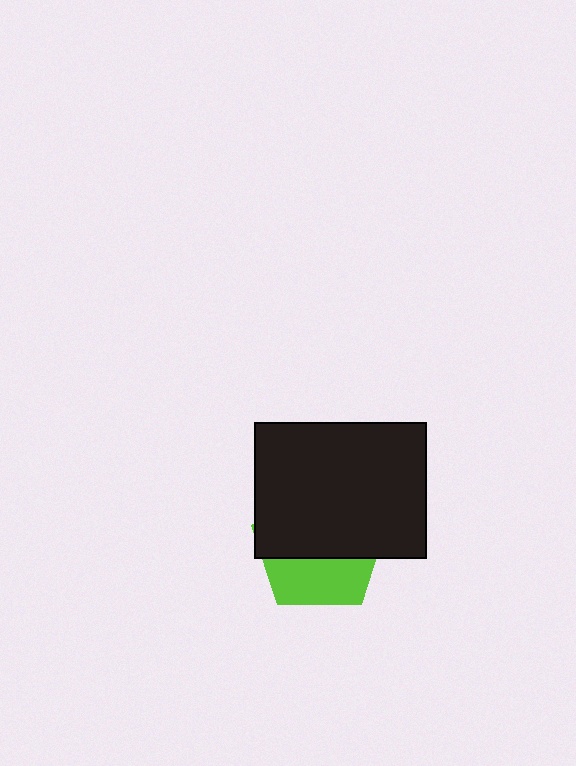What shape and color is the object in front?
The object in front is a black rectangle.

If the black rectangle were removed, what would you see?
You would see the complete lime pentagon.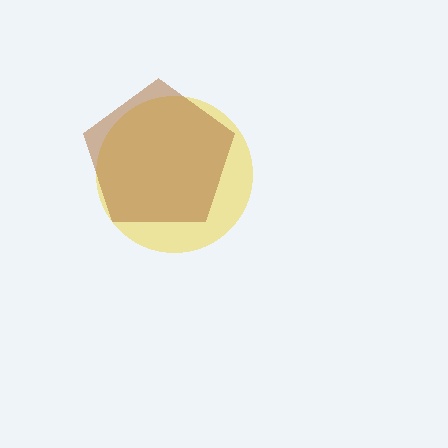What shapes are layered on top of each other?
The layered shapes are: a yellow circle, a brown pentagon.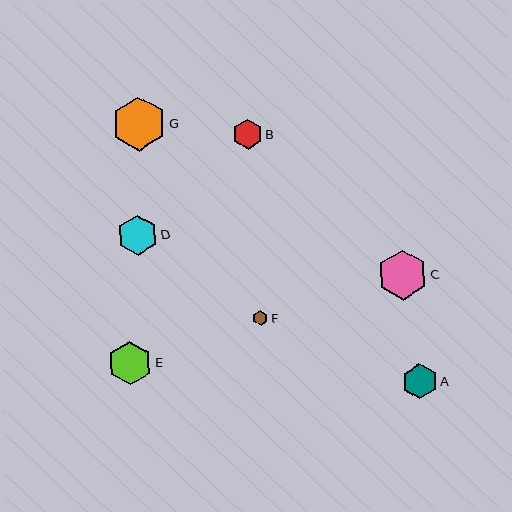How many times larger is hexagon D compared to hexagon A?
Hexagon D is approximately 1.1 times the size of hexagon A.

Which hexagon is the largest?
Hexagon G is the largest with a size of approximately 54 pixels.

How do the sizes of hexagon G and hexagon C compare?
Hexagon G and hexagon C are approximately the same size.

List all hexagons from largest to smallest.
From largest to smallest: G, C, E, D, A, B, F.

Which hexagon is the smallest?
Hexagon F is the smallest with a size of approximately 15 pixels.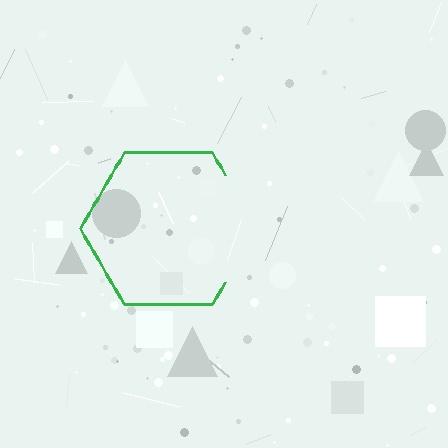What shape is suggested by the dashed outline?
The dashed outline suggests a hexagon.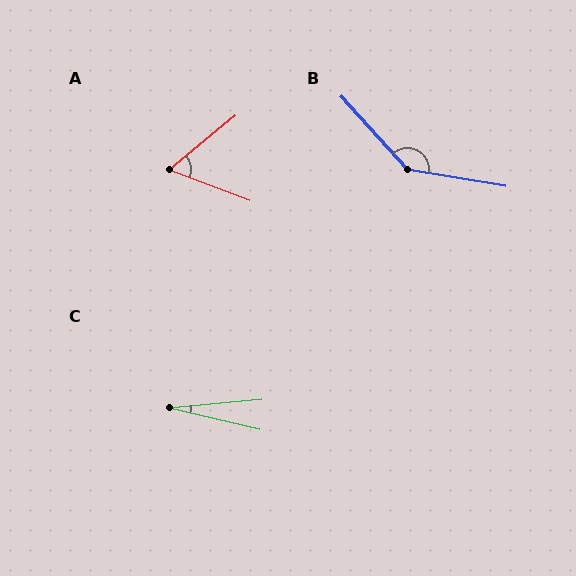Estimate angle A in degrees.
Approximately 60 degrees.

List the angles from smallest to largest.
C (19°), A (60°), B (142°).